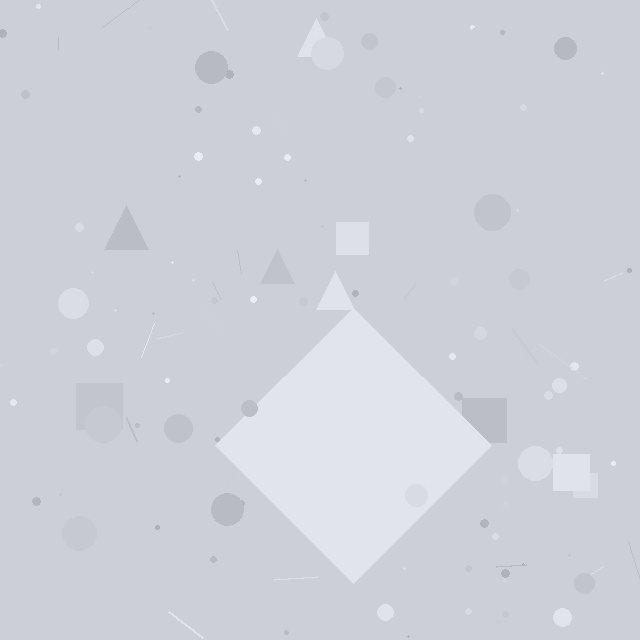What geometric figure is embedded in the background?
A diamond is embedded in the background.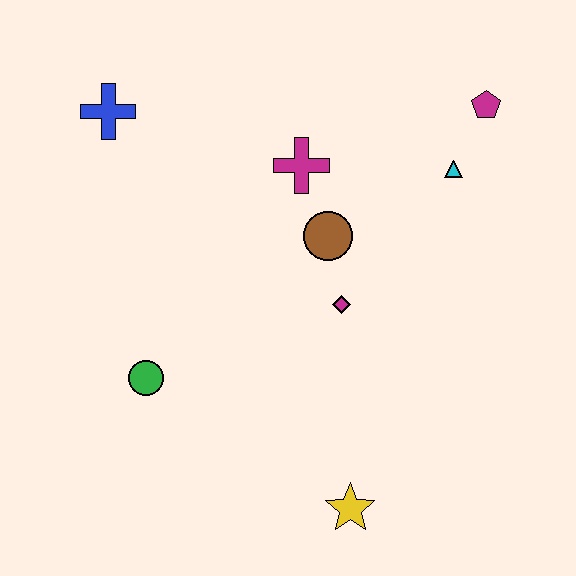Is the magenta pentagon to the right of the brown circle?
Yes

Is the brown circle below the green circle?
No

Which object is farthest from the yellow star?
The blue cross is farthest from the yellow star.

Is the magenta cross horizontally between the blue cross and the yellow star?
Yes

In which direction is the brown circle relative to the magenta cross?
The brown circle is below the magenta cross.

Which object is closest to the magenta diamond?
The brown circle is closest to the magenta diamond.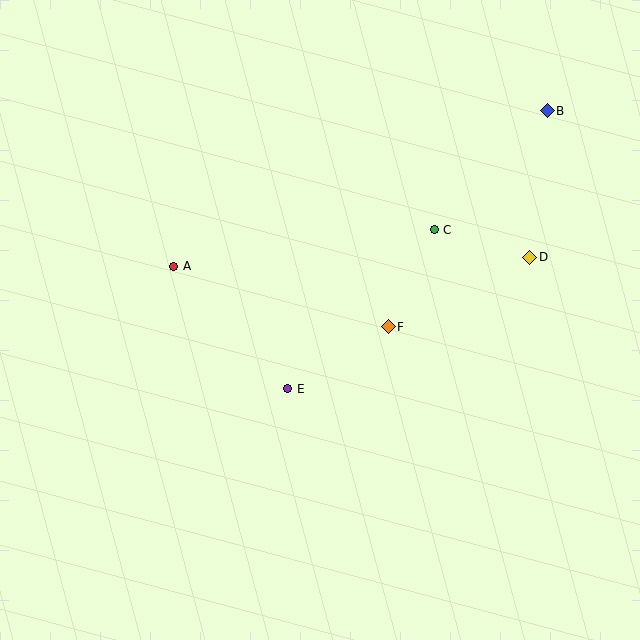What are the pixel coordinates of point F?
Point F is at (388, 327).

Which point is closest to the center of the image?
Point F at (388, 327) is closest to the center.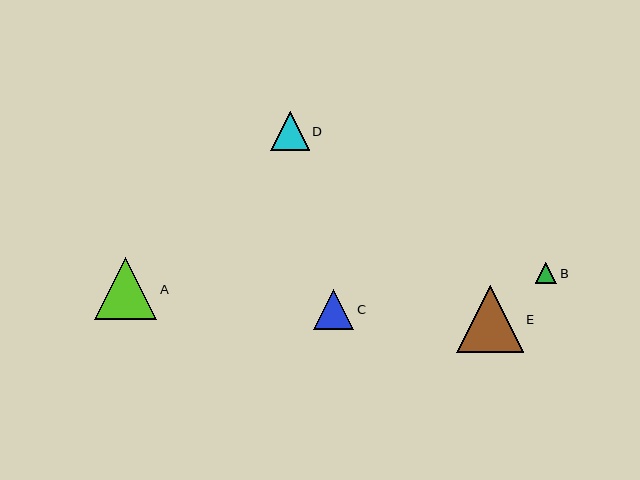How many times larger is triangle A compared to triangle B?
Triangle A is approximately 2.9 times the size of triangle B.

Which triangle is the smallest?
Triangle B is the smallest with a size of approximately 22 pixels.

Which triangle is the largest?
Triangle E is the largest with a size of approximately 66 pixels.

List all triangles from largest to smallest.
From largest to smallest: E, A, C, D, B.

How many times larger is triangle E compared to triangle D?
Triangle E is approximately 1.7 times the size of triangle D.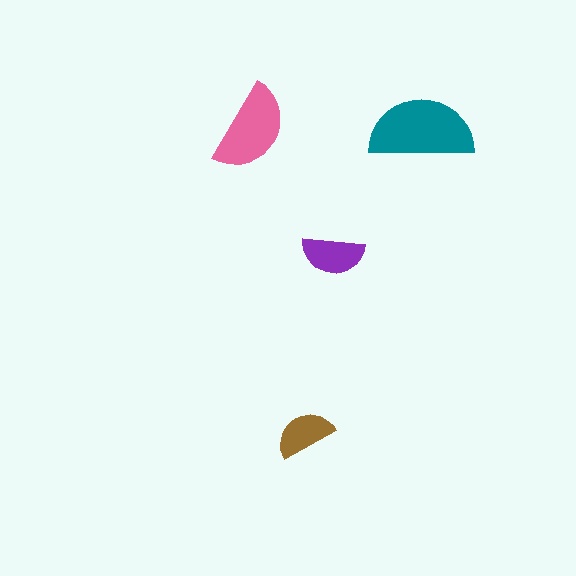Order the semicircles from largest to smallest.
the teal one, the pink one, the purple one, the brown one.